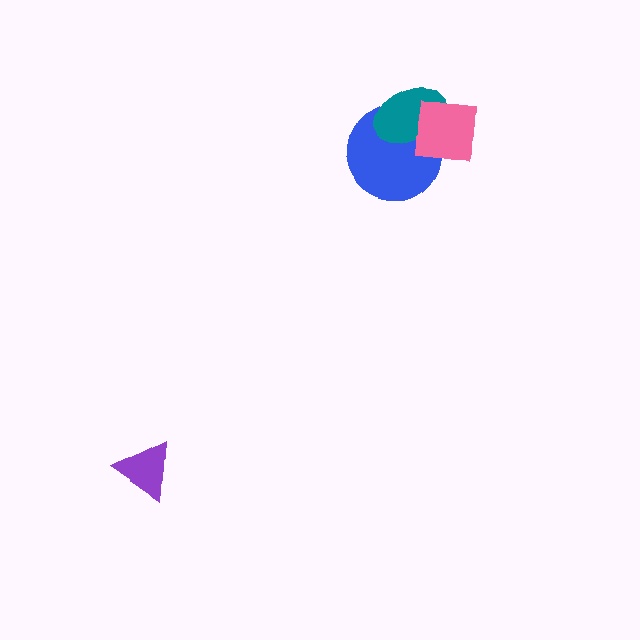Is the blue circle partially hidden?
Yes, it is partially covered by another shape.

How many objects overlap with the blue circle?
2 objects overlap with the blue circle.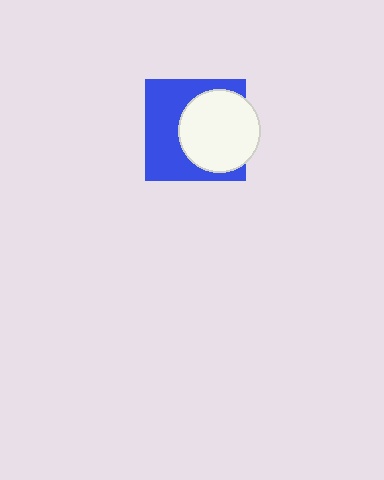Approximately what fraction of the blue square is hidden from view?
Roughly 47% of the blue square is hidden behind the white circle.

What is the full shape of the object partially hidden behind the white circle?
The partially hidden object is a blue square.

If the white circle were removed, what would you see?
You would see the complete blue square.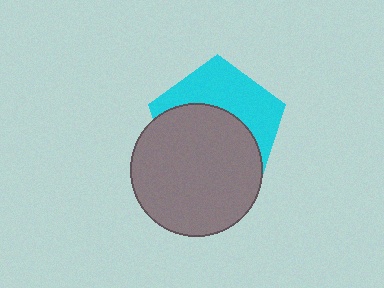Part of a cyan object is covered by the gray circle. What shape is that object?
It is a pentagon.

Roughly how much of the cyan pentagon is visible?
A small part of it is visible (roughly 43%).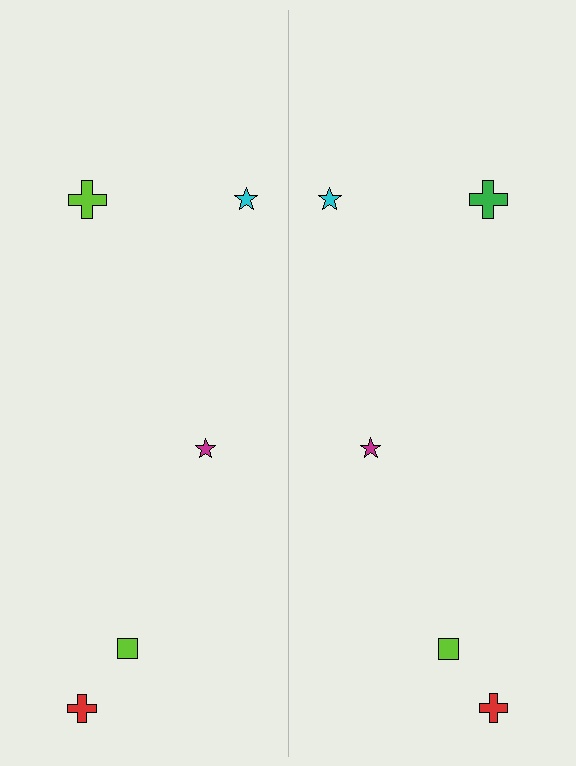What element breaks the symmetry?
The green cross on the right side breaks the symmetry — its mirror counterpart is lime.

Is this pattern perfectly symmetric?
No, the pattern is not perfectly symmetric. The green cross on the right side breaks the symmetry — its mirror counterpart is lime.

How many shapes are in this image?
There are 10 shapes in this image.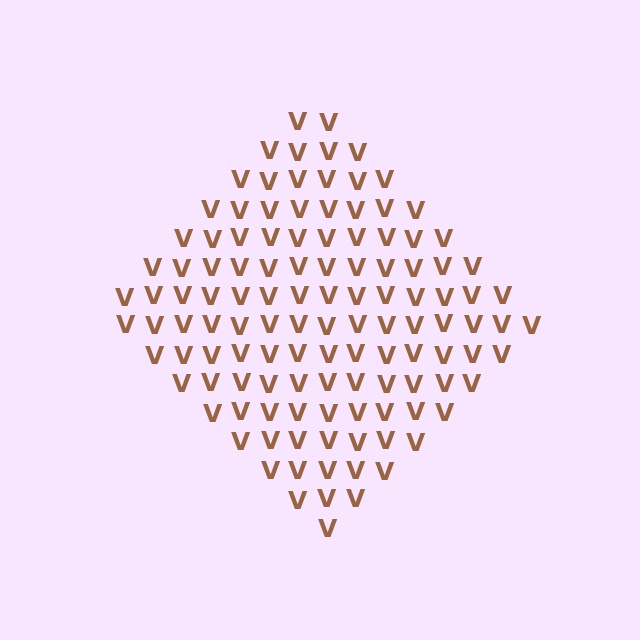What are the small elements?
The small elements are letter V's.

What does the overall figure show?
The overall figure shows a diamond.